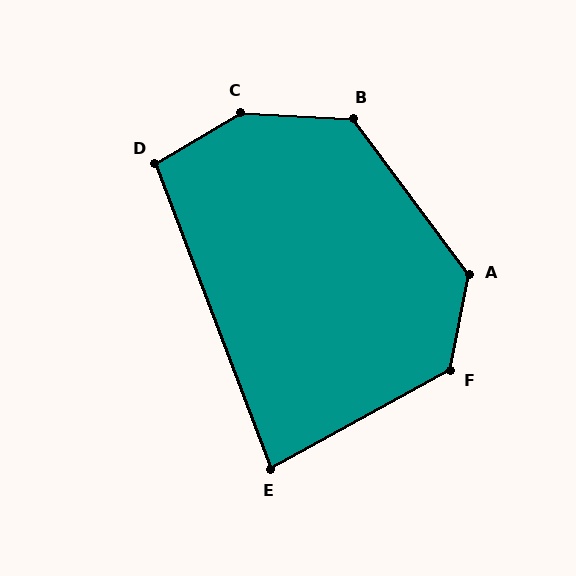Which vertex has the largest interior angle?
C, at approximately 146 degrees.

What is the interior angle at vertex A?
Approximately 132 degrees (obtuse).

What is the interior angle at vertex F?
Approximately 130 degrees (obtuse).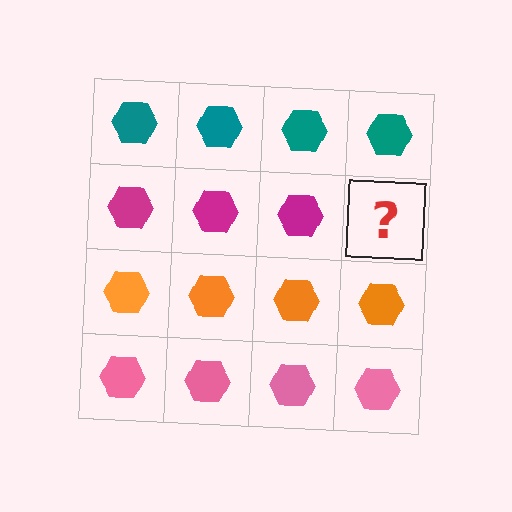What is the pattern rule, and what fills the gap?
The rule is that each row has a consistent color. The gap should be filled with a magenta hexagon.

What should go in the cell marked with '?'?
The missing cell should contain a magenta hexagon.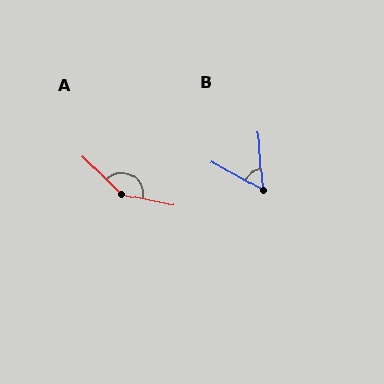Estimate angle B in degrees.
Approximately 57 degrees.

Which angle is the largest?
A, at approximately 147 degrees.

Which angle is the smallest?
B, at approximately 57 degrees.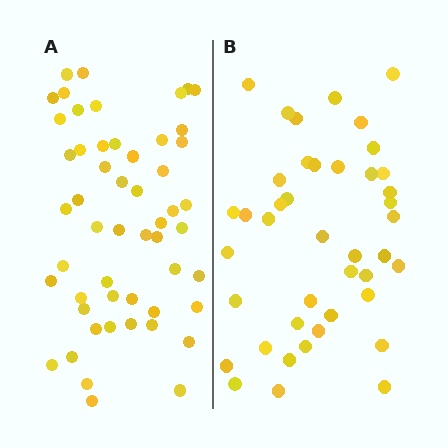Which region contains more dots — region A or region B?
Region A (the left region) has more dots.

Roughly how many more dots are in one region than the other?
Region A has roughly 12 or so more dots than region B.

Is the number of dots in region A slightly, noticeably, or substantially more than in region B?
Region A has noticeably more, but not dramatically so. The ratio is roughly 1.3 to 1.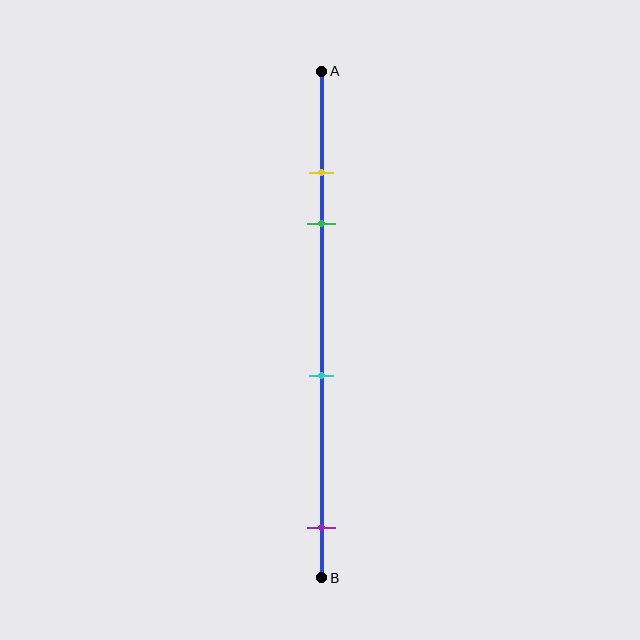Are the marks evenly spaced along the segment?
No, the marks are not evenly spaced.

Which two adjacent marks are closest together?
The yellow and green marks are the closest adjacent pair.